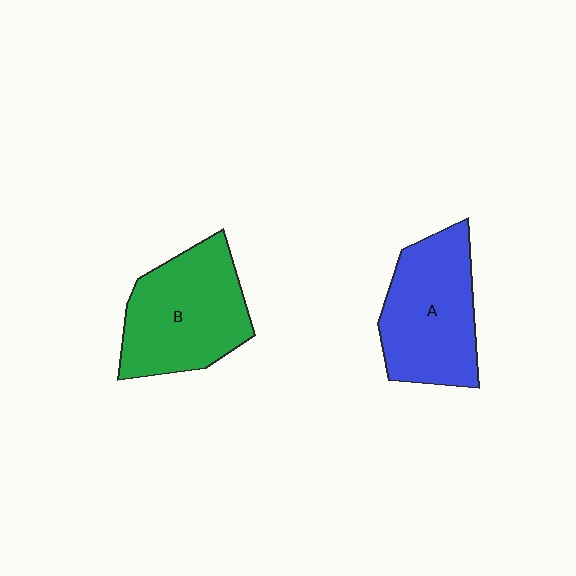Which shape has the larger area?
Shape B (green).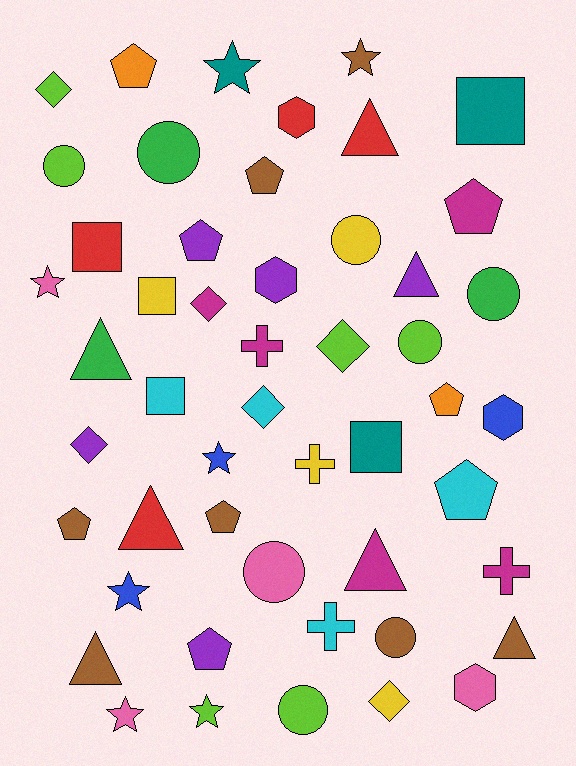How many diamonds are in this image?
There are 6 diamonds.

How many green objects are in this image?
There are 3 green objects.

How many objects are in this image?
There are 50 objects.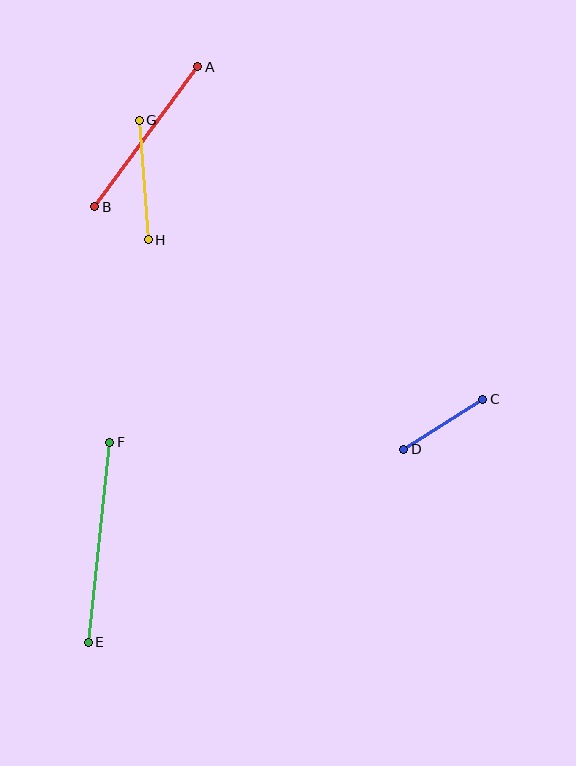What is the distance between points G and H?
The distance is approximately 120 pixels.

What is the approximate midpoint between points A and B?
The midpoint is at approximately (146, 137) pixels.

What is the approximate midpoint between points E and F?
The midpoint is at approximately (99, 542) pixels.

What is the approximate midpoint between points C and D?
The midpoint is at approximately (443, 424) pixels.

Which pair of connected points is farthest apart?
Points E and F are farthest apart.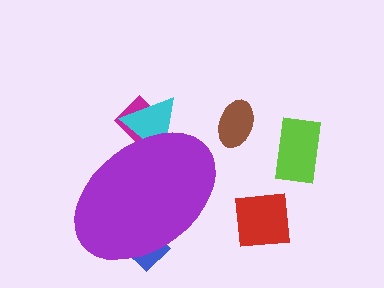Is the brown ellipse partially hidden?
No, the brown ellipse is fully visible.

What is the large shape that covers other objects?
A purple ellipse.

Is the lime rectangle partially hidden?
No, the lime rectangle is fully visible.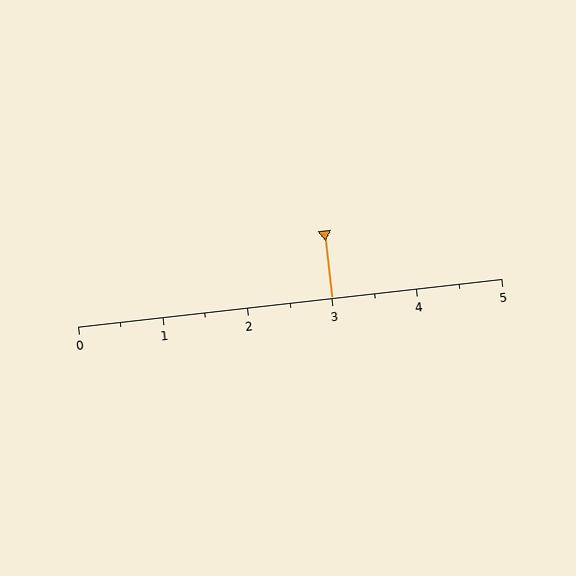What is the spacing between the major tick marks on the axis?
The major ticks are spaced 1 apart.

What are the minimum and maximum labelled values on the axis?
The axis runs from 0 to 5.